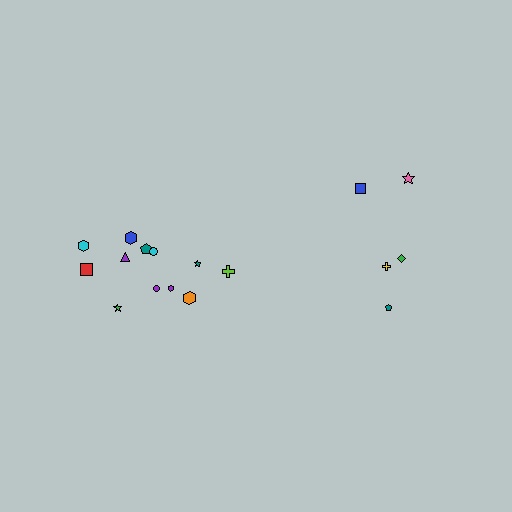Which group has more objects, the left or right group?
The left group.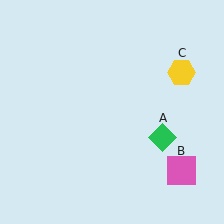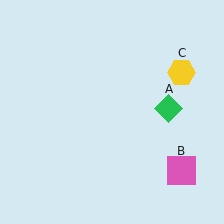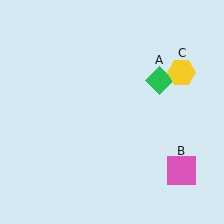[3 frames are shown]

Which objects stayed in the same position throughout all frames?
Pink square (object B) and yellow hexagon (object C) remained stationary.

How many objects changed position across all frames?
1 object changed position: green diamond (object A).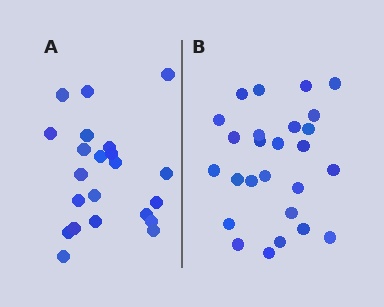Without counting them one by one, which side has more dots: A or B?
Region B (the right region) has more dots.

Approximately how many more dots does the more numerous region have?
Region B has about 4 more dots than region A.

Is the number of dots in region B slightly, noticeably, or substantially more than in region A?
Region B has only slightly more — the two regions are fairly close. The ratio is roughly 1.2 to 1.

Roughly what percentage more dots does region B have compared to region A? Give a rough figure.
About 20% more.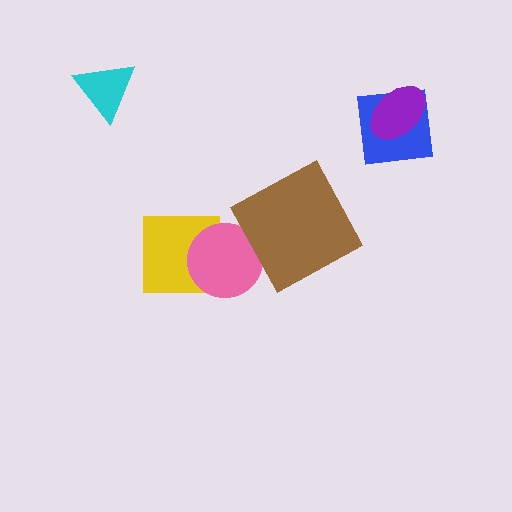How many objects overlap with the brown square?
0 objects overlap with the brown square.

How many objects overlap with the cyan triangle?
0 objects overlap with the cyan triangle.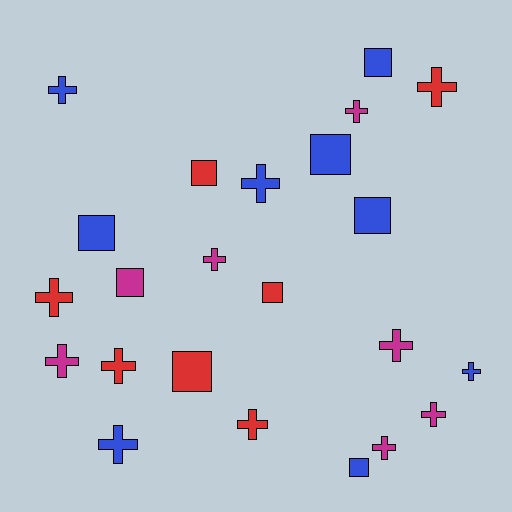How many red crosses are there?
There are 4 red crosses.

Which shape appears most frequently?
Cross, with 14 objects.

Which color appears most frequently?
Blue, with 9 objects.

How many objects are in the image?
There are 23 objects.